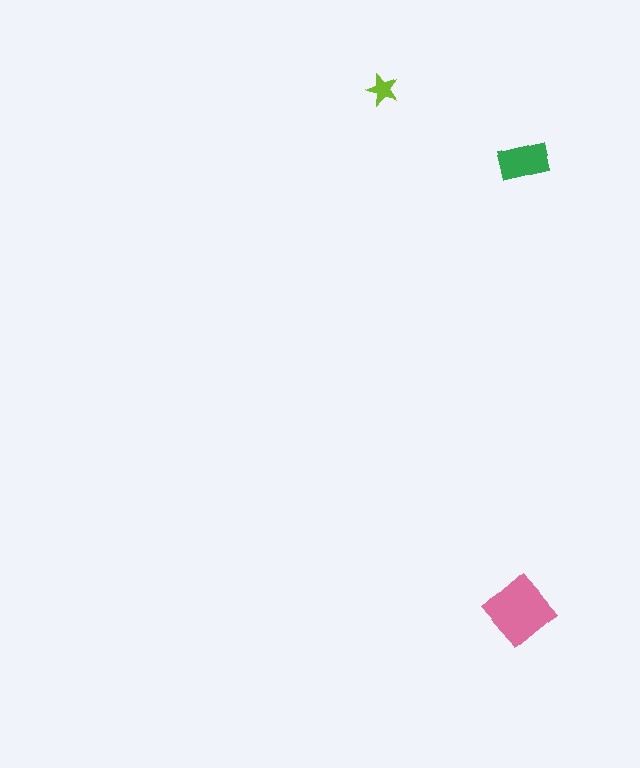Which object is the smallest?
The lime star.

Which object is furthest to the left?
The lime star is leftmost.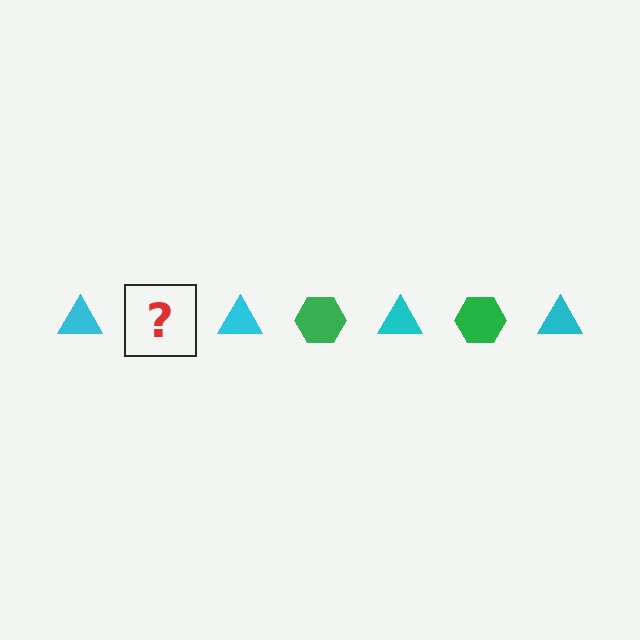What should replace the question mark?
The question mark should be replaced with a green hexagon.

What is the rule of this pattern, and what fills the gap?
The rule is that the pattern alternates between cyan triangle and green hexagon. The gap should be filled with a green hexagon.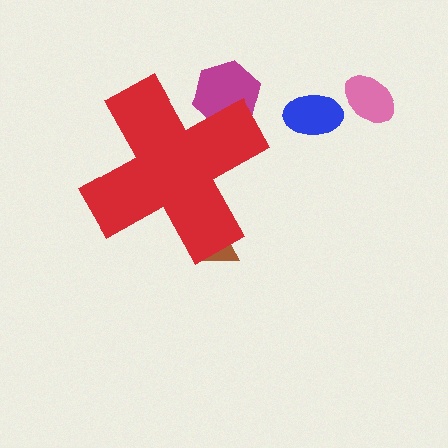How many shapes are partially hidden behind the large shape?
2 shapes are partially hidden.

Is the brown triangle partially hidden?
Yes, the brown triangle is partially hidden behind the red cross.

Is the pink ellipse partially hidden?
No, the pink ellipse is fully visible.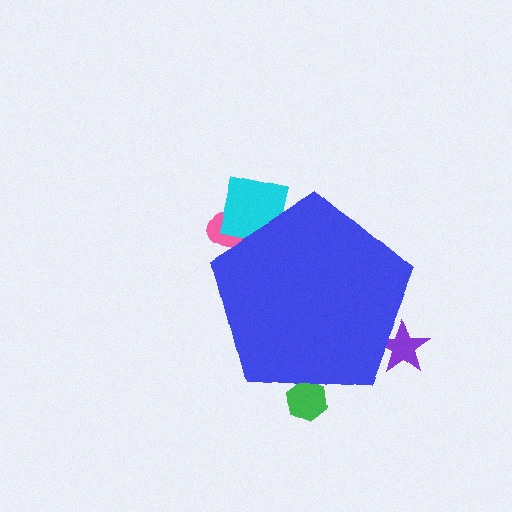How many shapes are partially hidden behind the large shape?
4 shapes are partially hidden.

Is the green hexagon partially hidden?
Yes, the green hexagon is partially hidden behind the blue pentagon.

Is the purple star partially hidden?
Yes, the purple star is partially hidden behind the blue pentagon.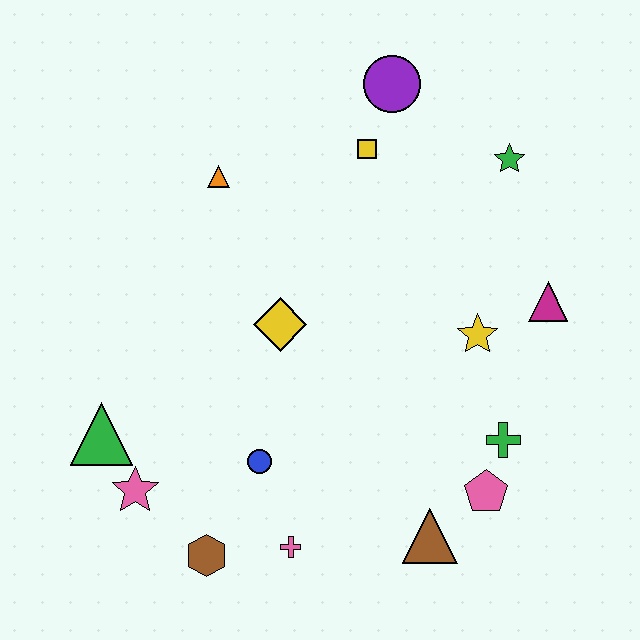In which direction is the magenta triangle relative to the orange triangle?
The magenta triangle is to the right of the orange triangle.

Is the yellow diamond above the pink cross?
Yes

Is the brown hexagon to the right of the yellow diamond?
No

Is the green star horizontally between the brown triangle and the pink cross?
No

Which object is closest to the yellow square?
The purple circle is closest to the yellow square.